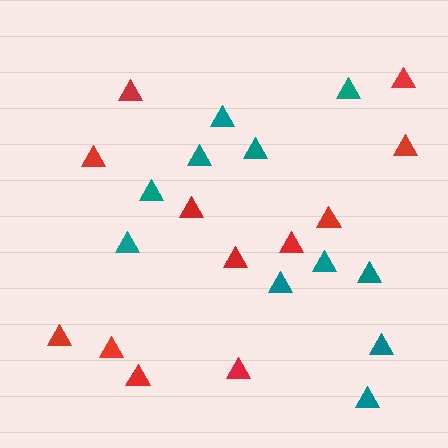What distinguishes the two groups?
There are 2 groups: one group of red triangles (12) and one group of teal triangles (11).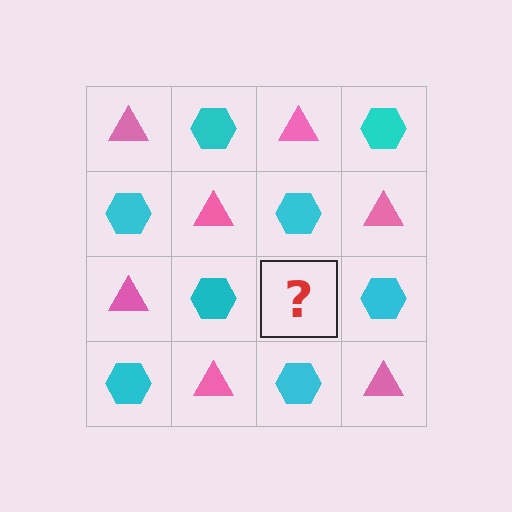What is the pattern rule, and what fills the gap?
The rule is that it alternates pink triangle and cyan hexagon in a checkerboard pattern. The gap should be filled with a pink triangle.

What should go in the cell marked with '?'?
The missing cell should contain a pink triangle.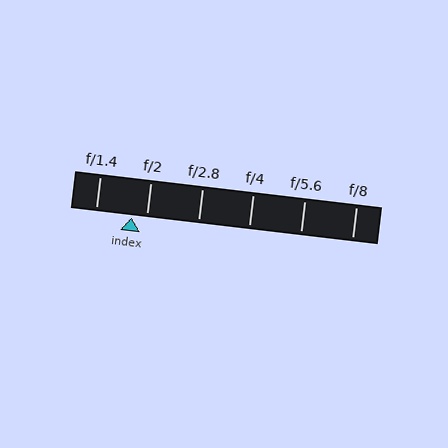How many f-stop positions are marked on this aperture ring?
There are 6 f-stop positions marked.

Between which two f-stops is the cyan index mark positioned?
The index mark is between f/1.4 and f/2.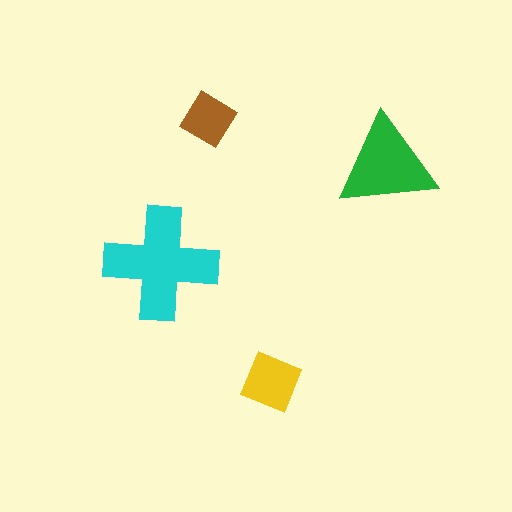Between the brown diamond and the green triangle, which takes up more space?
The green triangle.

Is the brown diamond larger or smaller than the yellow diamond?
Smaller.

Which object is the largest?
The cyan cross.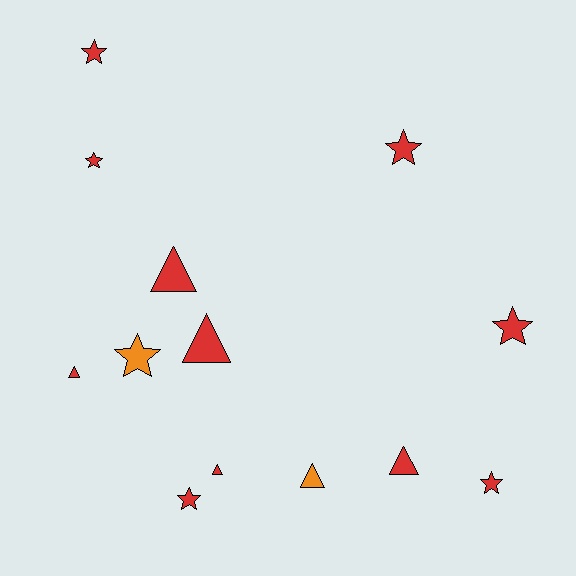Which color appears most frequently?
Red, with 11 objects.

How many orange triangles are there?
There is 1 orange triangle.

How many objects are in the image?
There are 13 objects.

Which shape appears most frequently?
Star, with 7 objects.